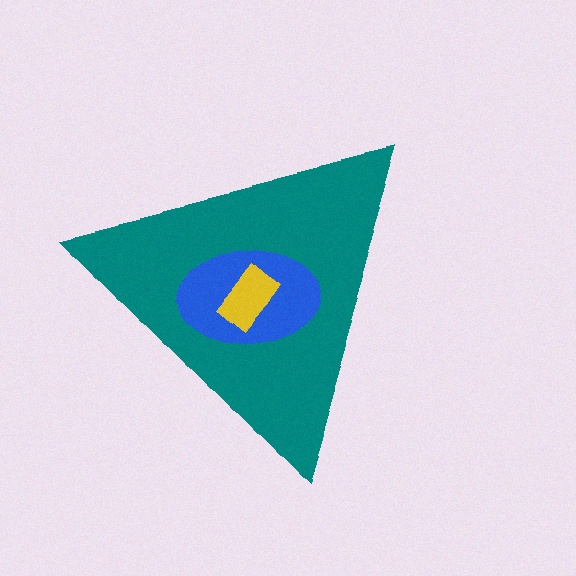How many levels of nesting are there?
3.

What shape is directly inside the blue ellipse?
The yellow rectangle.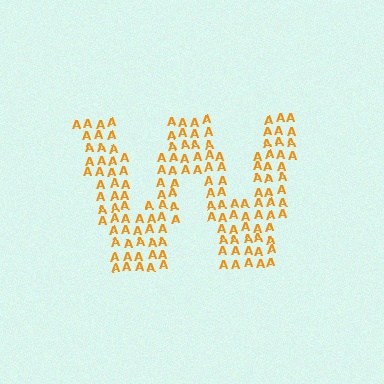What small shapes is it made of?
It is made of small letter A's.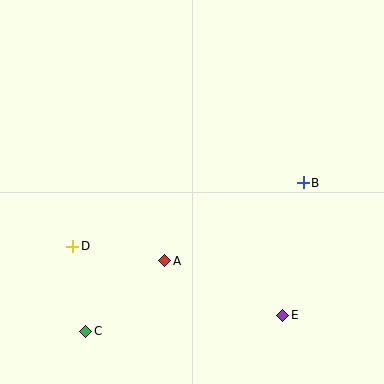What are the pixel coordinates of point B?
Point B is at (303, 183).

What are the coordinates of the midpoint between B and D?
The midpoint between B and D is at (188, 214).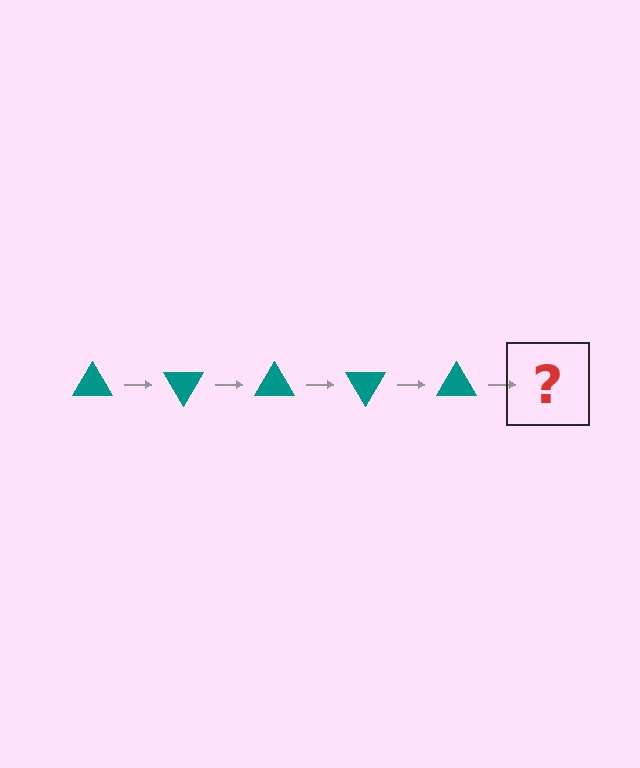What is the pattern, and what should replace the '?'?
The pattern is that the triangle rotates 60 degrees each step. The '?' should be a teal triangle rotated 300 degrees.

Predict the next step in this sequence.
The next step is a teal triangle rotated 300 degrees.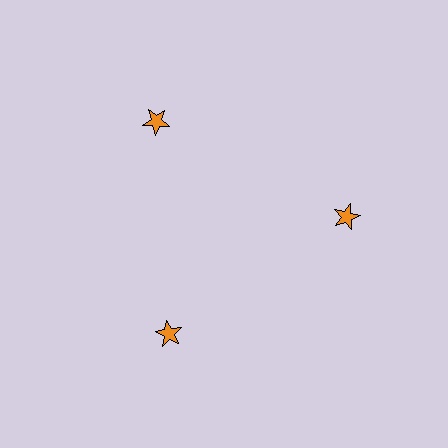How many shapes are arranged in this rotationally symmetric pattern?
There are 3 shapes, arranged in 3 groups of 1.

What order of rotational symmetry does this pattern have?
This pattern has 3-fold rotational symmetry.